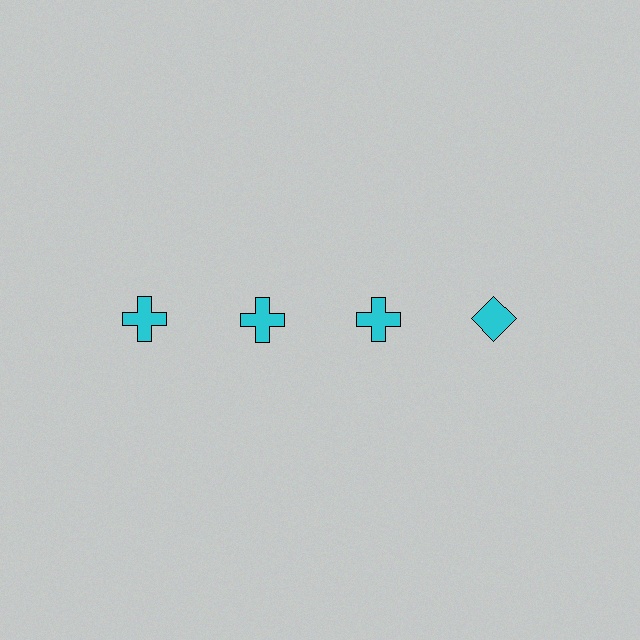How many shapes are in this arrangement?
There are 4 shapes arranged in a grid pattern.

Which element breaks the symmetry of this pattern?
The cyan diamond in the top row, second from right column breaks the symmetry. All other shapes are cyan crosses.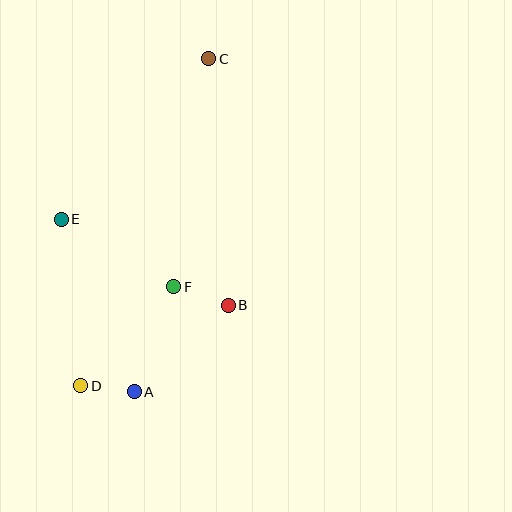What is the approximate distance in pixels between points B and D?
The distance between B and D is approximately 168 pixels.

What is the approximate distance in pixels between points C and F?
The distance between C and F is approximately 231 pixels.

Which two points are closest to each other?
Points A and D are closest to each other.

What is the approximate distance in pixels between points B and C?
The distance between B and C is approximately 247 pixels.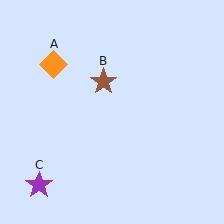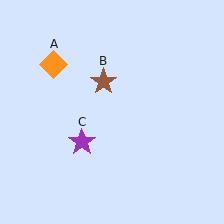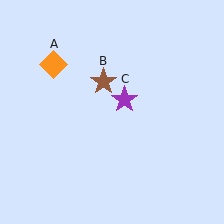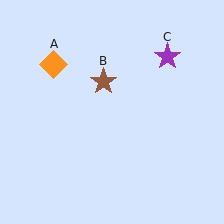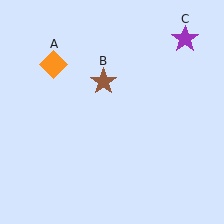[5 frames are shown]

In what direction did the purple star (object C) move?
The purple star (object C) moved up and to the right.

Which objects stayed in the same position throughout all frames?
Orange diamond (object A) and brown star (object B) remained stationary.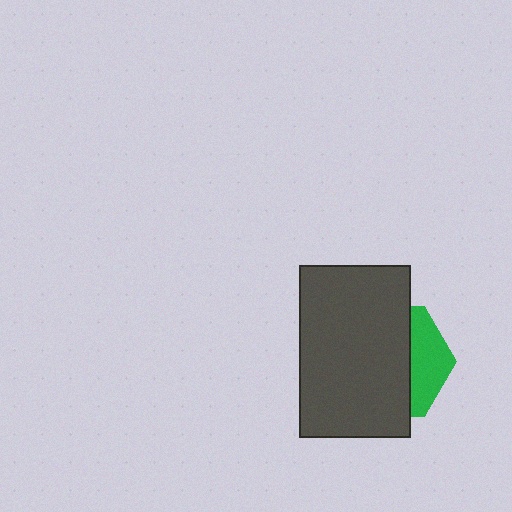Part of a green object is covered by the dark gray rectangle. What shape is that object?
It is a hexagon.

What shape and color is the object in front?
The object in front is a dark gray rectangle.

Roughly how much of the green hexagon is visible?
A small part of it is visible (roughly 31%).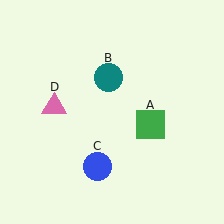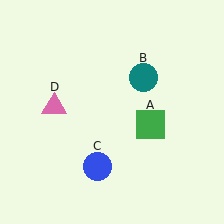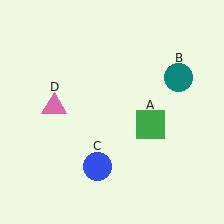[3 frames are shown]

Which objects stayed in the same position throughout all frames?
Green square (object A) and blue circle (object C) and pink triangle (object D) remained stationary.